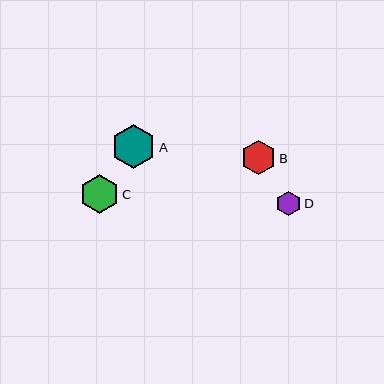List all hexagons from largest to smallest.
From largest to smallest: A, C, B, D.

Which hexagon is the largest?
Hexagon A is the largest with a size of approximately 44 pixels.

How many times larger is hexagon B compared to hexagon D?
Hexagon B is approximately 1.4 times the size of hexagon D.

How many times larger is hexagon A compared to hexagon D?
Hexagon A is approximately 1.8 times the size of hexagon D.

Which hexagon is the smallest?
Hexagon D is the smallest with a size of approximately 25 pixels.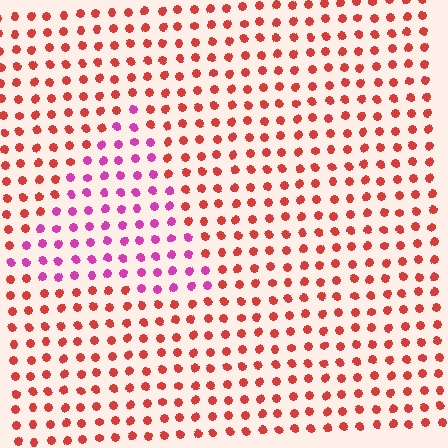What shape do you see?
I see a triangle.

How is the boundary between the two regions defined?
The boundary is defined purely by a slight shift in hue (about 47 degrees). Spacing, size, and orientation are identical on both sides.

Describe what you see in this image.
The image is filled with small red elements in a uniform arrangement. A triangle-shaped region is visible where the elements are tinted to a slightly different hue, forming a subtle color boundary.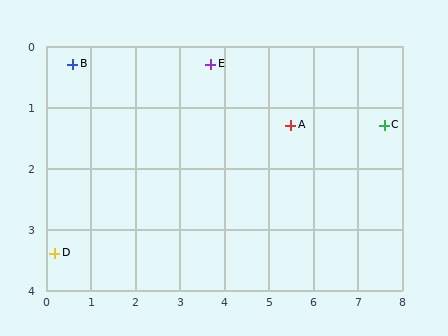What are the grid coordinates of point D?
Point D is at approximately (0.2, 3.4).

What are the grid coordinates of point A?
Point A is at approximately (5.5, 1.3).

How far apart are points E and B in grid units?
Points E and B are about 3.1 grid units apart.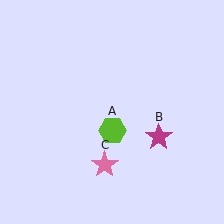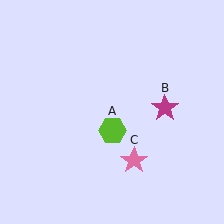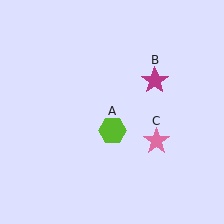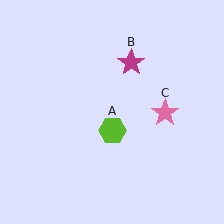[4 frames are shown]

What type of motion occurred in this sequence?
The magenta star (object B), pink star (object C) rotated counterclockwise around the center of the scene.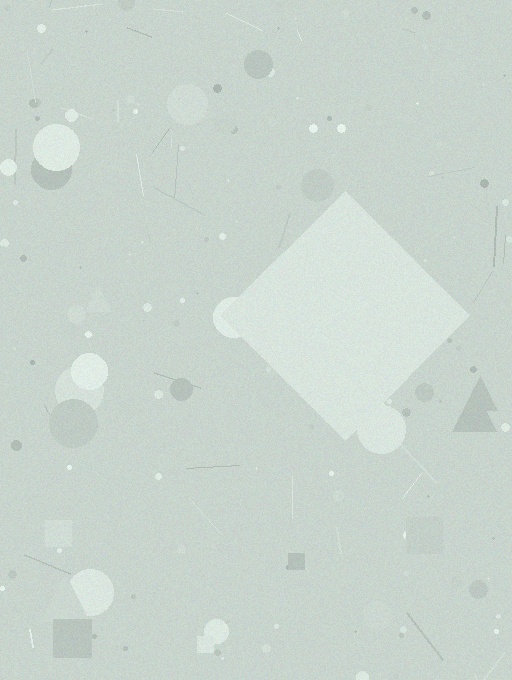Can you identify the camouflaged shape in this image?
The camouflaged shape is a diamond.